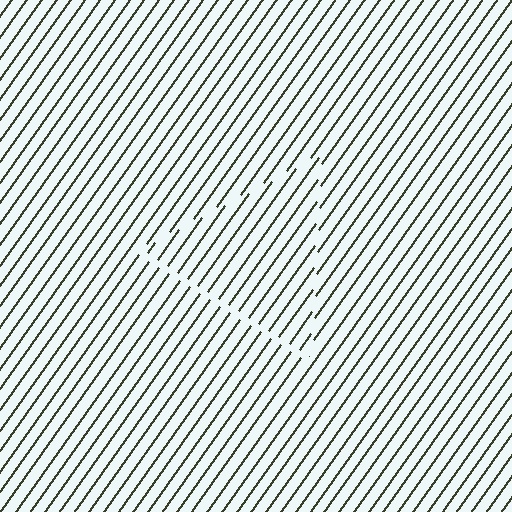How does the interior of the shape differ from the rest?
The interior of the shape contains the same grating, shifted by half a period — the contour is defined by the phase discontinuity where line-ends from the inner and outer gratings abut.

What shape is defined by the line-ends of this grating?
An illusory triangle. The interior of the shape contains the same grating, shifted by half a period — the contour is defined by the phase discontinuity where line-ends from the inner and outer gratings abut.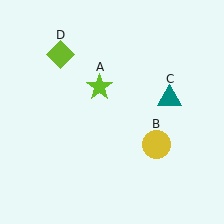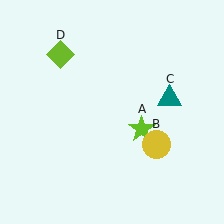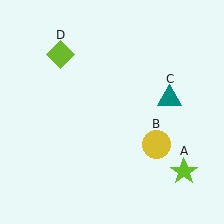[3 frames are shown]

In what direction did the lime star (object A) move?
The lime star (object A) moved down and to the right.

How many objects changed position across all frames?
1 object changed position: lime star (object A).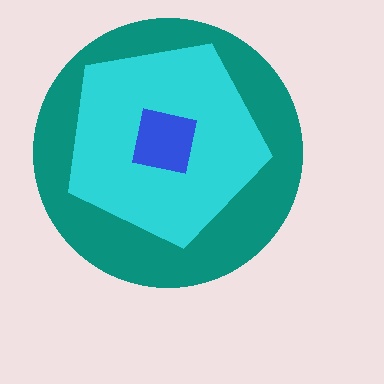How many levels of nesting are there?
3.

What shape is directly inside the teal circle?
The cyan pentagon.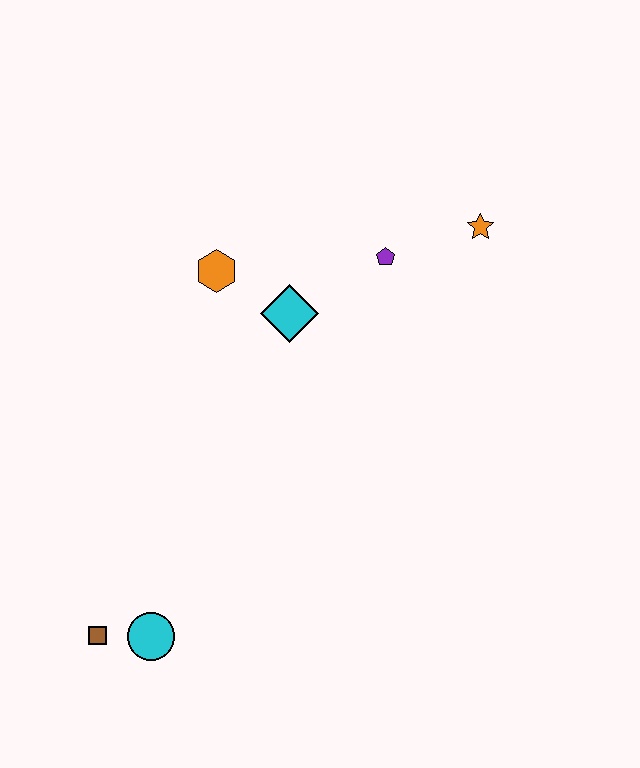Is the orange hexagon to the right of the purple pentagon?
No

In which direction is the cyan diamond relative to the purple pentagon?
The cyan diamond is to the left of the purple pentagon.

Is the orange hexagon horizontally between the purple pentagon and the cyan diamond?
No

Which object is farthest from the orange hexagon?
The brown square is farthest from the orange hexagon.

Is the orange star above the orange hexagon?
Yes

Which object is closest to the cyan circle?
The brown square is closest to the cyan circle.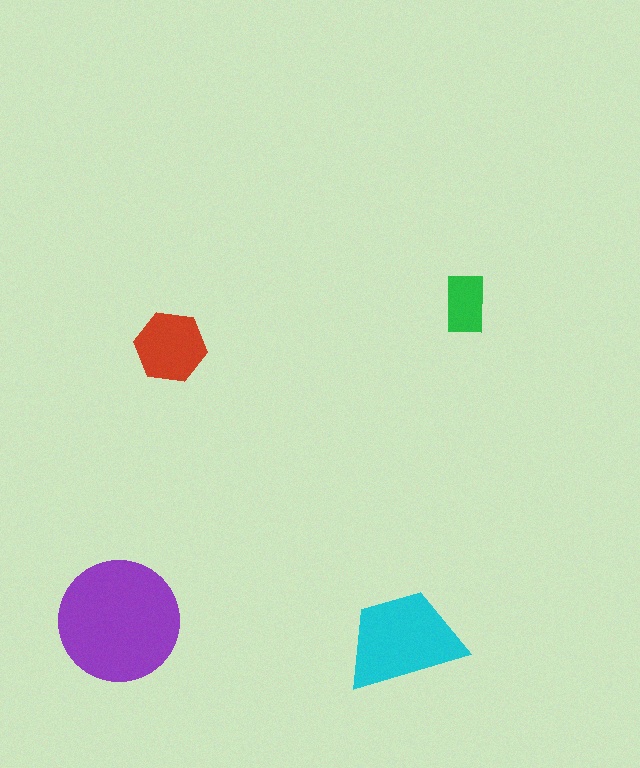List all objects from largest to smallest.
The purple circle, the cyan trapezoid, the red hexagon, the green rectangle.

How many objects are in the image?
There are 4 objects in the image.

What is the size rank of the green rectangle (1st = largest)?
4th.